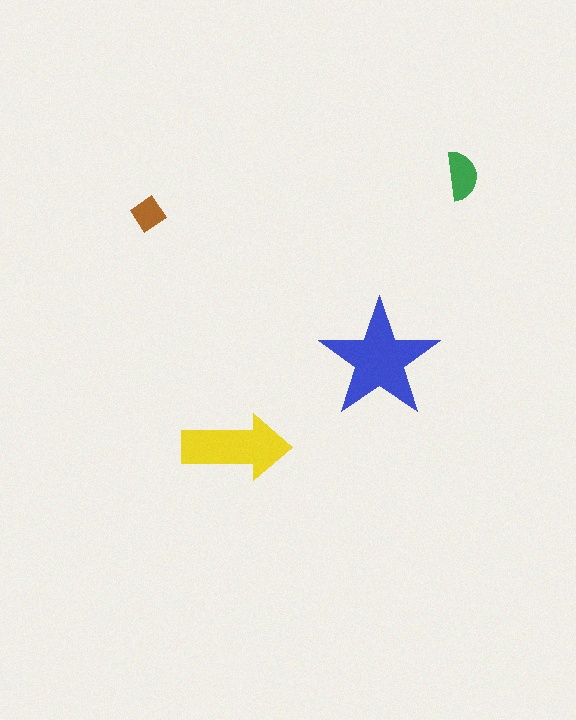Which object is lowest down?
The yellow arrow is bottommost.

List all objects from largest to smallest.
The blue star, the yellow arrow, the green semicircle, the brown diamond.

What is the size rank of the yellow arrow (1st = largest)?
2nd.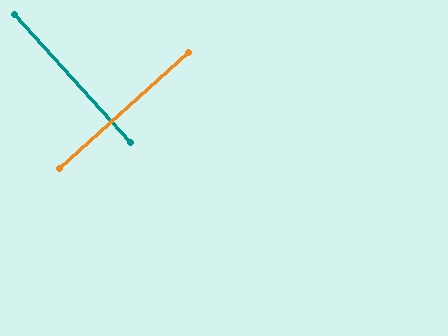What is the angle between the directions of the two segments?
Approximately 90 degrees.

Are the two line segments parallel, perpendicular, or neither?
Perpendicular — they meet at approximately 90°.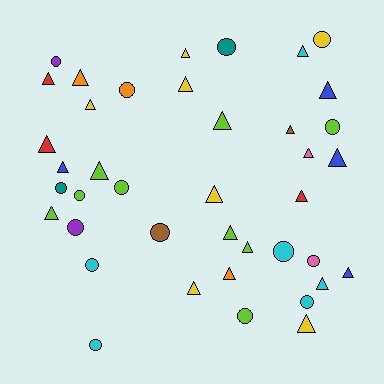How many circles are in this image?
There are 16 circles.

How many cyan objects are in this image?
There are 6 cyan objects.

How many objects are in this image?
There are 40 objects.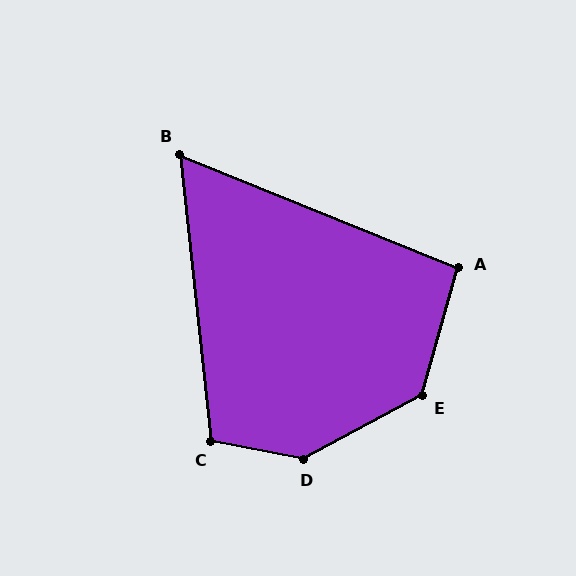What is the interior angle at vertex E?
Approximately 134 degrees (obtuse).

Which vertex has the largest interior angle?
D, at approximately 141 degrees.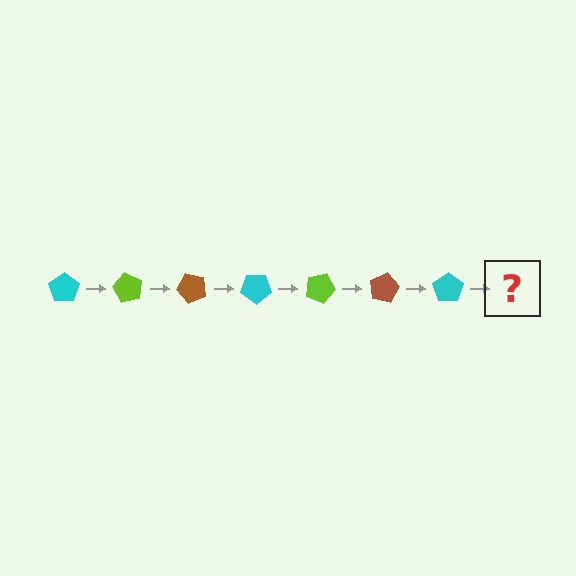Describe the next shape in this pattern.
It should be a lime pentagon, rotated 420 degrees from the start.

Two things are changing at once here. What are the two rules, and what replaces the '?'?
The two rules are that it rotates 60 degrees each step and the color cycles through cyan, lime, and brown. The '?' should be a lime pentagon, rotated 420 degrees from the start.